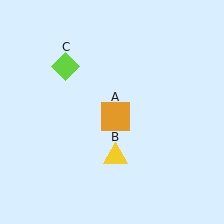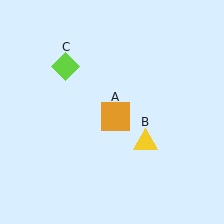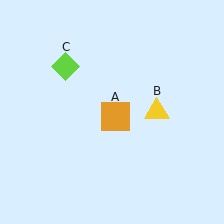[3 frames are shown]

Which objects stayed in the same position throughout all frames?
Orange square (object A) and lime diamond (object C) remained stationary.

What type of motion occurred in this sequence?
The yellow triangle (object B) rotated counterclockwise around the center of the scene.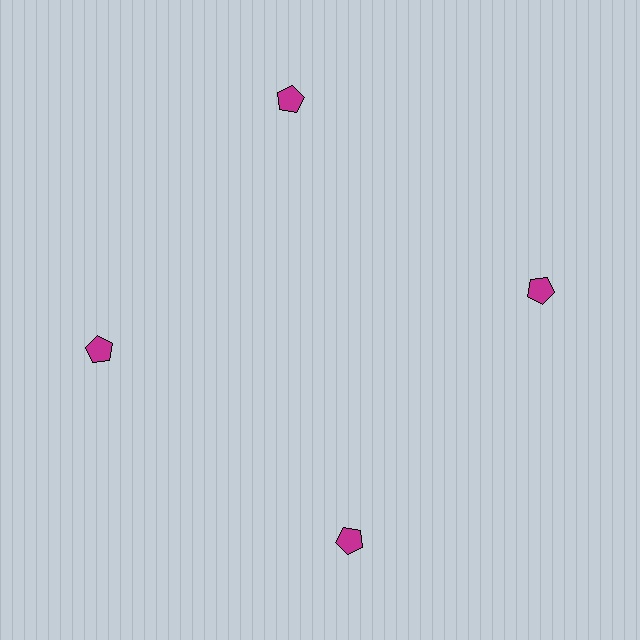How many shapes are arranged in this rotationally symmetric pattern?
There are 4 shapes, arranged in 4 groups of 1.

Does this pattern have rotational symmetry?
Yes, this pattern has 4-fold rotational symmetry. It looks the same after rotating 90 degrees around the center.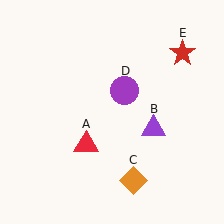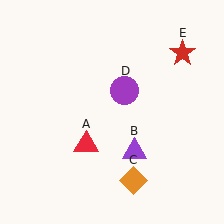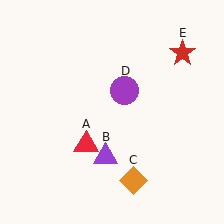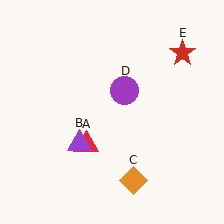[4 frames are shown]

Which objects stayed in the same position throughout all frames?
Red triangle (object A) and orange diamond (object C) and purple circle (object D) and red star (object E) remained stationary.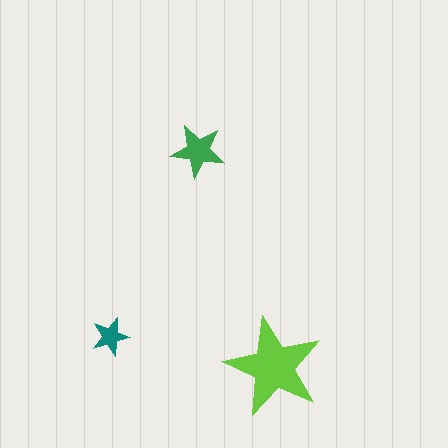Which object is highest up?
The green star is topmost.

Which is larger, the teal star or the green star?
The green one.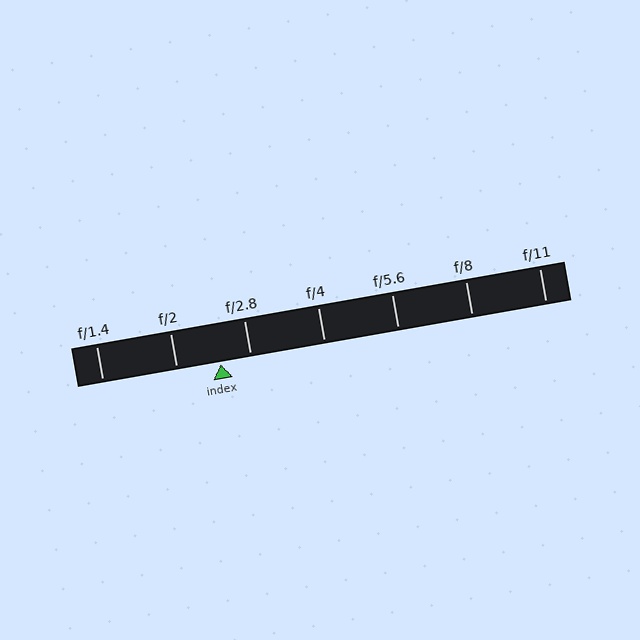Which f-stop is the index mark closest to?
The index mark is closest to f/2.8.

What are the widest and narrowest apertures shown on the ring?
The widest aperture shown is f/1.4 and the narrowest is f/11.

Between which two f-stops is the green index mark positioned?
The index mark is between f/2 and f/2.8.